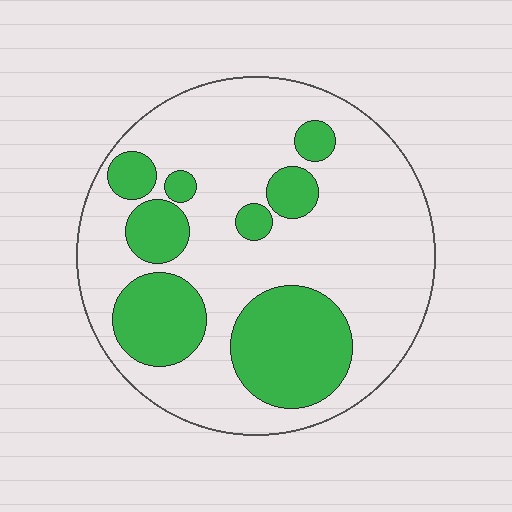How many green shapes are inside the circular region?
8.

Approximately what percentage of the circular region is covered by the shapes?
Approximately 30%.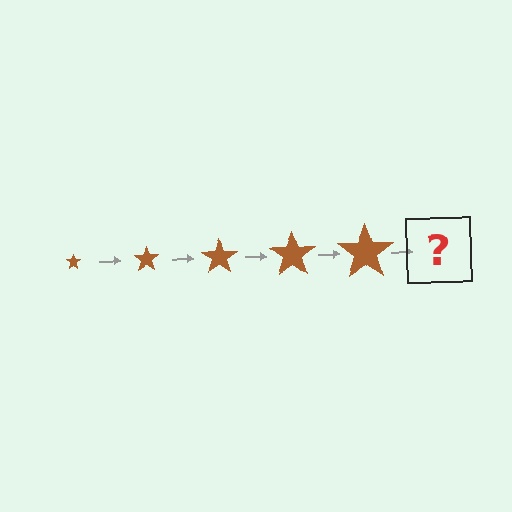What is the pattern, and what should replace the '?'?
The pattern is that the star gets progressively larger each step. The '?' should be a brown star, larger than the previous one.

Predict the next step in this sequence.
The next step is a brown star, larger than the previous one.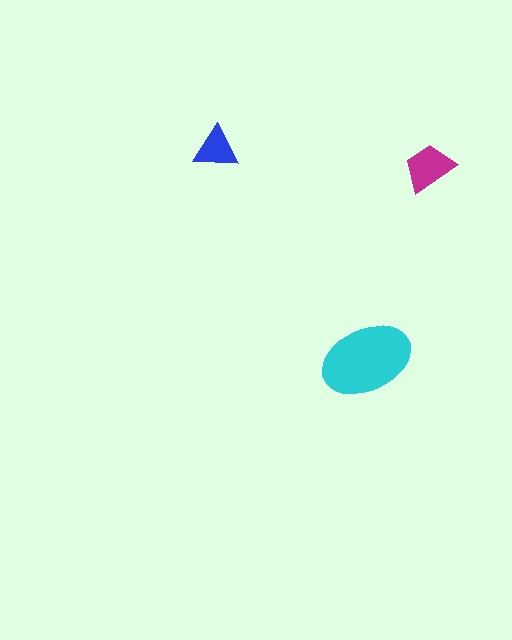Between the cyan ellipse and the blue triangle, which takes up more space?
The cyan ellipse.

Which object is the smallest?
The blue triangle.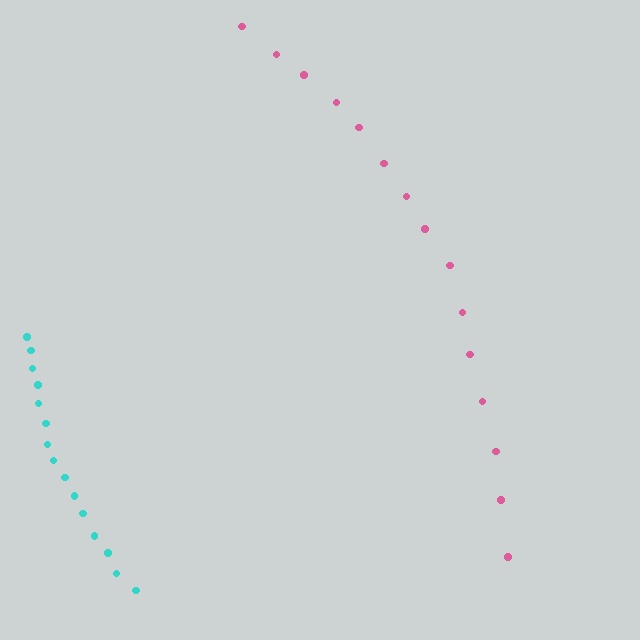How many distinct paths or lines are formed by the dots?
There are 2 distinct paths.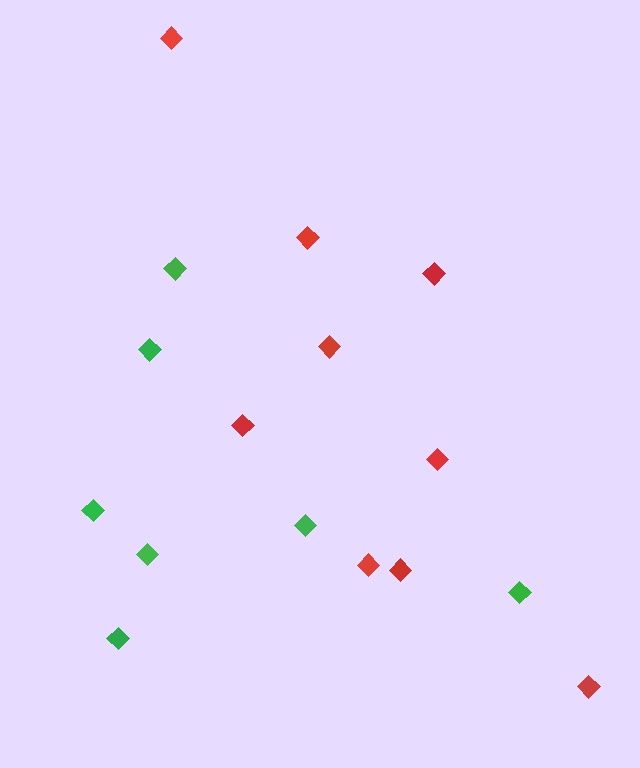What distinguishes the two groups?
There are 2 groups: one group of red diamonds (9) and one group of green diamonds (7).